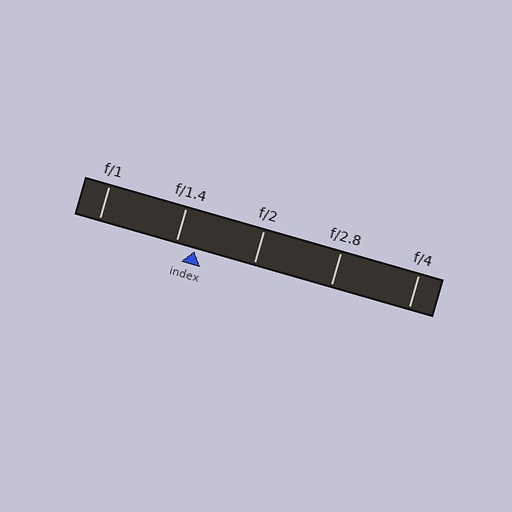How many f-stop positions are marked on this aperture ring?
There are 5 f-stop positions marked.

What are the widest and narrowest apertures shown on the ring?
The widest aperture shown is f/1 and the narrowest is f/4.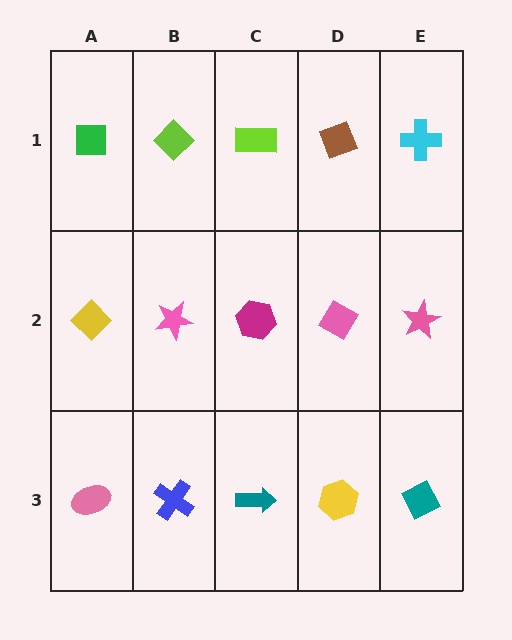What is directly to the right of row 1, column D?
A cyan cross.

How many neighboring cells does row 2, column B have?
4.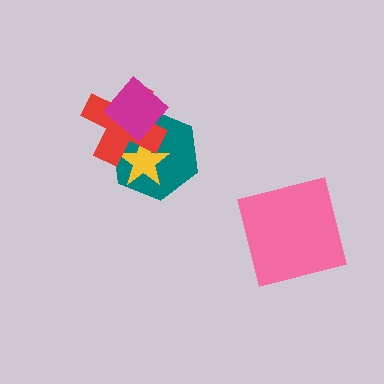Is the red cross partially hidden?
Yes, it is partially covered by another shape.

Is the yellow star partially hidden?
Yes, it is partially covered by another shape.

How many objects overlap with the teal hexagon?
3 objects overlap with the teal hexagon.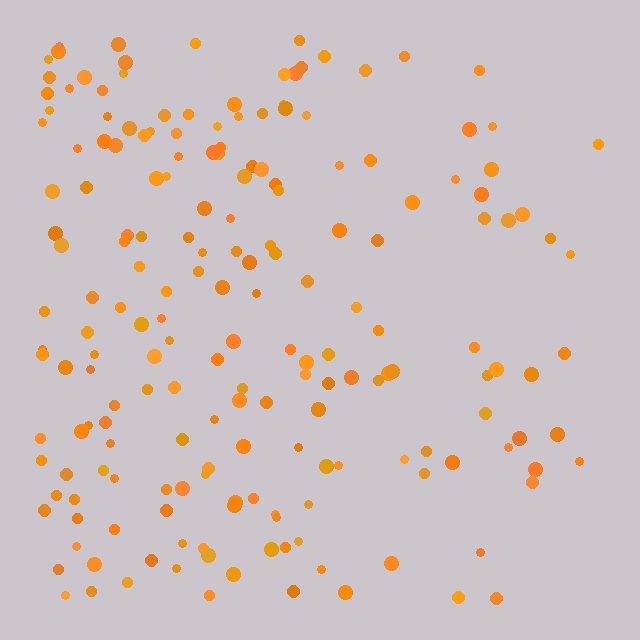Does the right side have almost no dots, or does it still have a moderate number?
Still a moderate number, just noticeably fewer than the left.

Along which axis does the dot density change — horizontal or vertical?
Horizontal.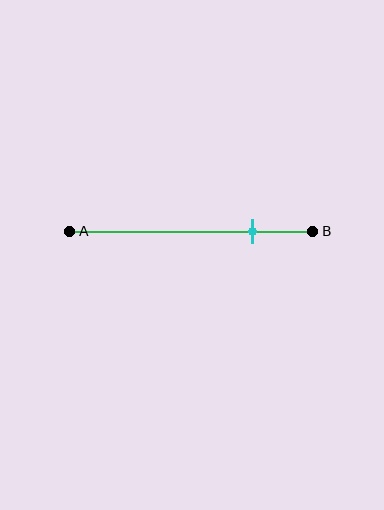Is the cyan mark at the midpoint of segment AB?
No, the mark is at about 75% from A, not at the 50% midpoint.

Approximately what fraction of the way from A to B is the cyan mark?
The cyan mark is approximately 75% of the way from A to B.